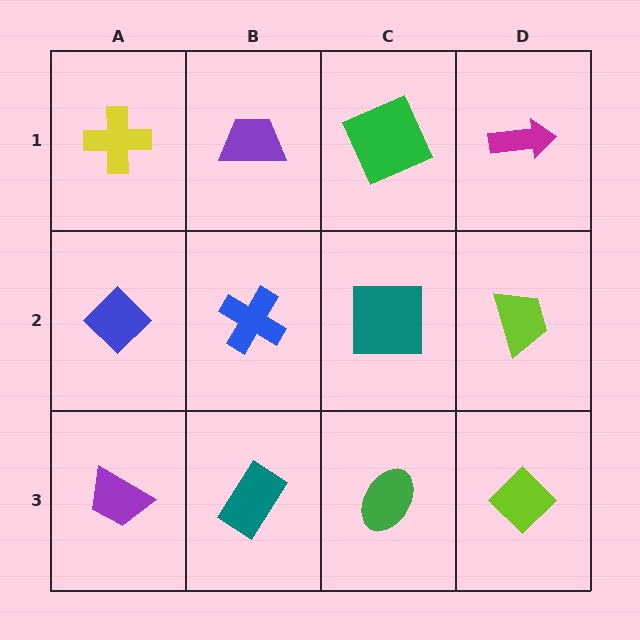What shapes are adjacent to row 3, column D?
A lime trapezoid (row 2, column D), a green ellipse (row 3, column C).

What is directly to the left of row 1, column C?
A purple trapezoid.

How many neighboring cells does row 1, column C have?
3.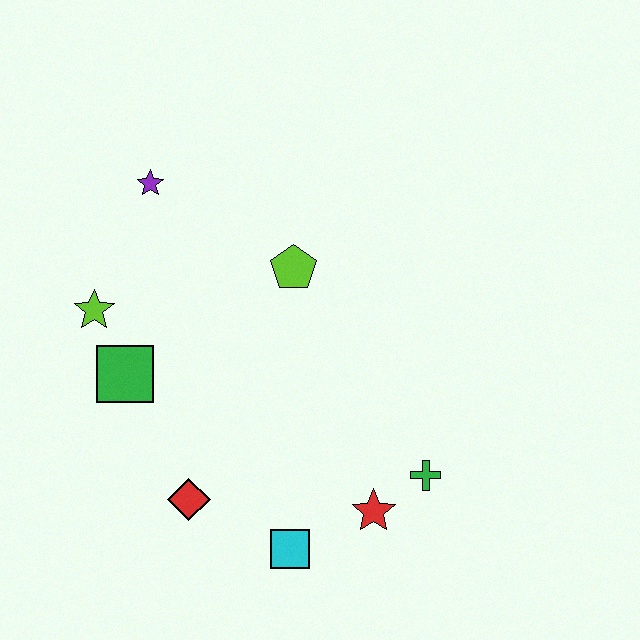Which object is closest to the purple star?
The lime star is closest to the purple star.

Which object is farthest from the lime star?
The green cross is farthest from the lime star.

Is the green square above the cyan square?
Yes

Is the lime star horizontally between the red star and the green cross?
No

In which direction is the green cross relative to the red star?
The green cross is to the right of the red star.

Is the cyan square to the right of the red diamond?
Yes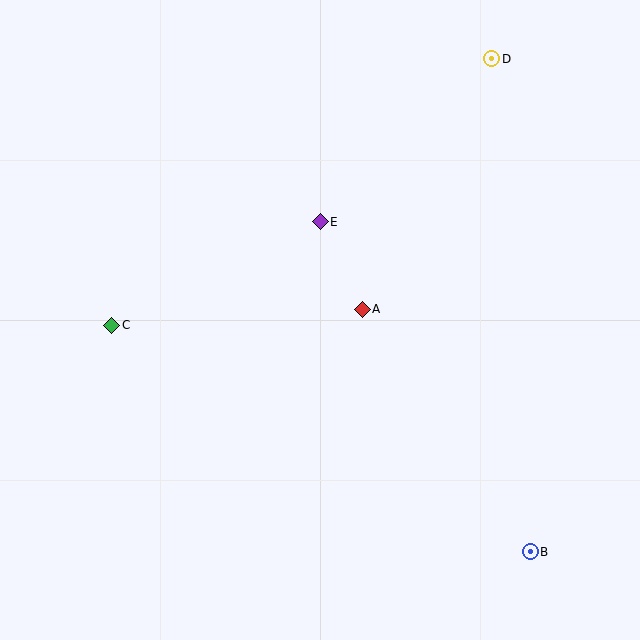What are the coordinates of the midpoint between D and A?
The midpoint between D and A is at (427, 184).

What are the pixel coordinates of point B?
Point B is at (530, 552).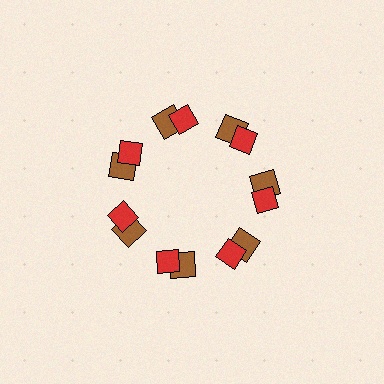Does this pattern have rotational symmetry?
Yes, this pattern has 7-fold rotational symmetry. It looks the same after rotating 51 degrees around the center.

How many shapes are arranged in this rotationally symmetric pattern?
There are 14 shapes, arranged in 7 groups of 2.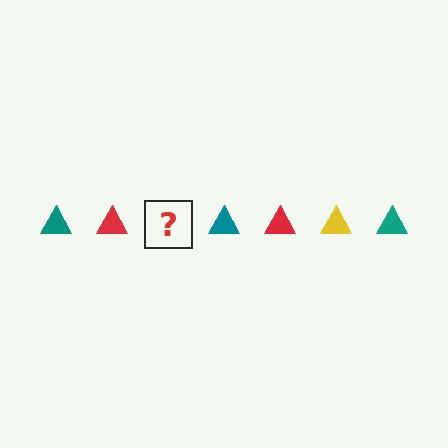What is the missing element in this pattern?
The missing element is a yellow triangle.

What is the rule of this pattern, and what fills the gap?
The rule is that the pattern cycles through teal, red, yellow triangles. The gap should be filled with a yellow triangle.